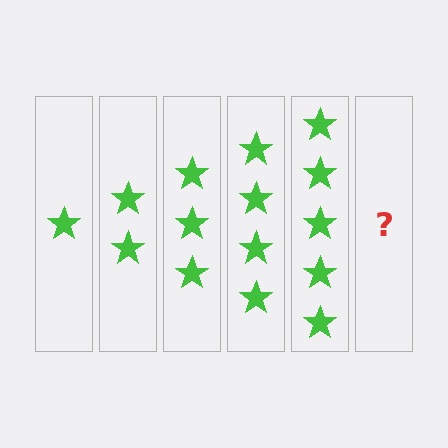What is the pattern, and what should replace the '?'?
The pattern is that each step adds one more star. The '?' should be 6 stars.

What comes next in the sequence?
The next element should be 6 stars.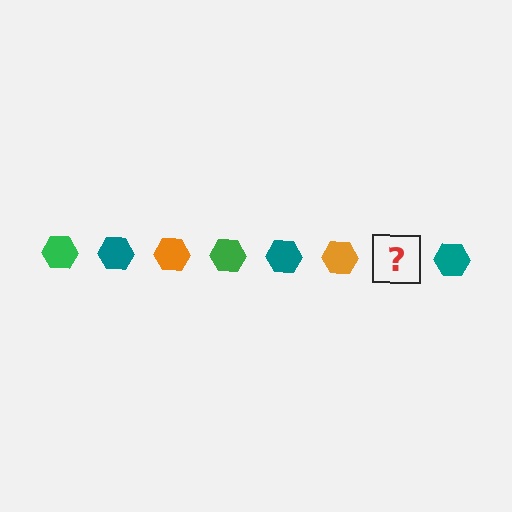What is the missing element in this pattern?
The missing element is a green hexagon.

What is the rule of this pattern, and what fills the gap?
The rule is that the pattern cycles through green, teal, orange hexagons. The gap should be filled with a green hexagon.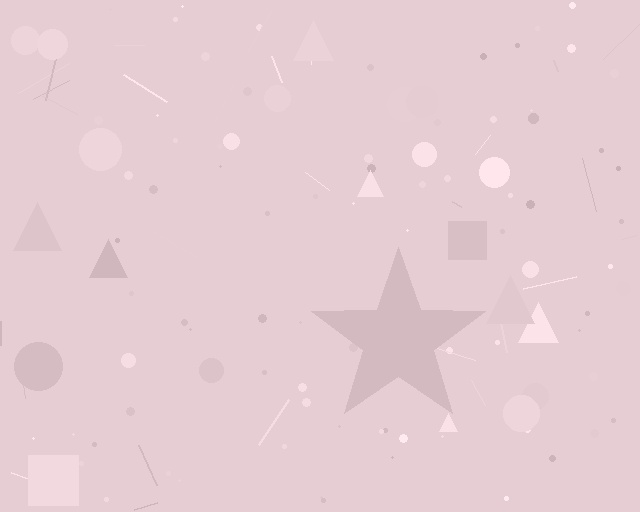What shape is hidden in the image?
A star is hidden in the image.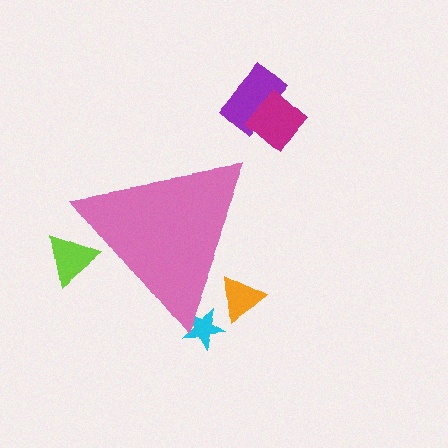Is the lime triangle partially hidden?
Yes, the lime triangle is partially hidden behind the pink triangle.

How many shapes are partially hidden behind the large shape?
3 shapes are partially hidden.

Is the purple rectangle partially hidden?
No, the purple rectangle is fully visible.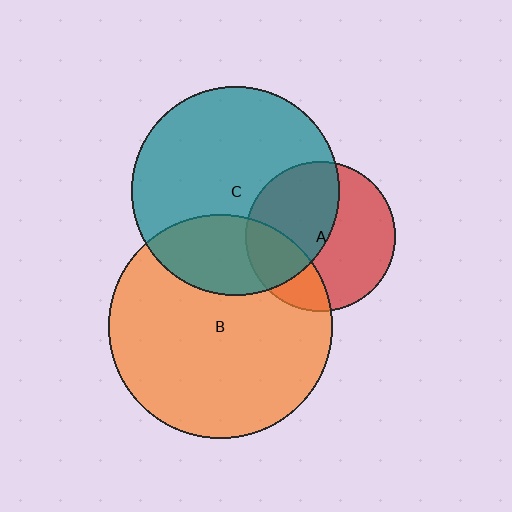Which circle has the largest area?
Circle B (orange).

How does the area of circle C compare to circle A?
Approximately 1.9 times.